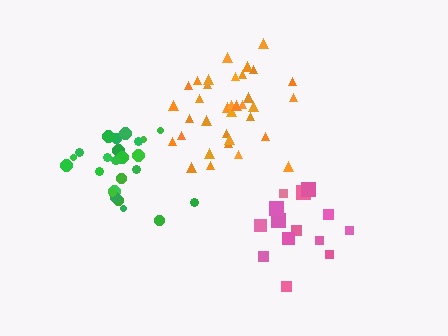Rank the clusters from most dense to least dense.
green, orange, pink.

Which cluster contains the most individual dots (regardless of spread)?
Orange (35).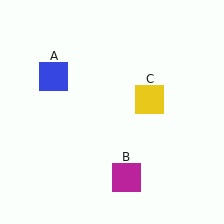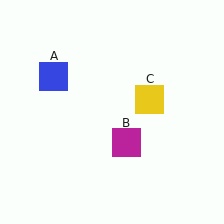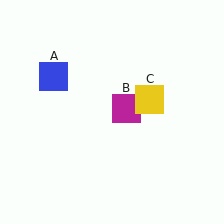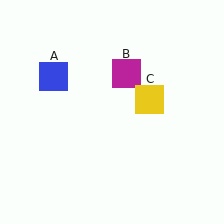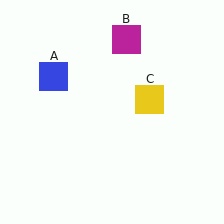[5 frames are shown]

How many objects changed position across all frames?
1 object changed position: magenta square (object B).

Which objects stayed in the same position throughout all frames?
Blue square (object A) and yellow square (object C) remained stationary.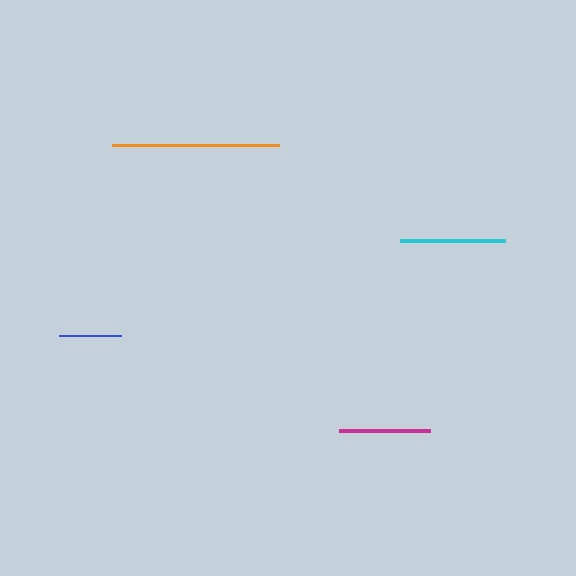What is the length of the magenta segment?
The magenta segment is approximately 91 pixels long.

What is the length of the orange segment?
The orange segment is approximately 167 pixels long.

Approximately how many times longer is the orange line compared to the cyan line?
The orange line is approximately 1.6 times the length of the cyan line.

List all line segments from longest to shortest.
From longest to shortest: orange, cyan, magenta, blue.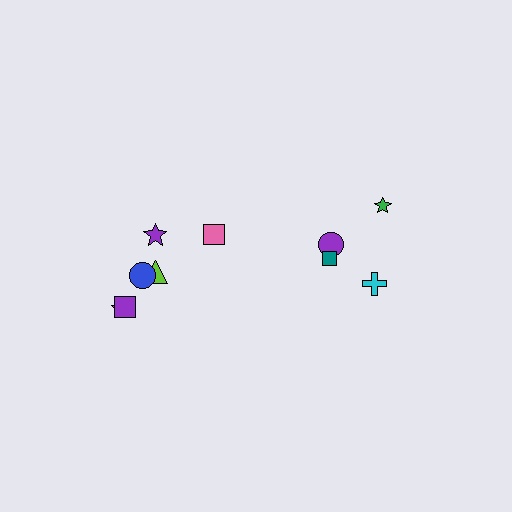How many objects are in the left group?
There are 6 objects.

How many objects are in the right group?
There are 4 objects.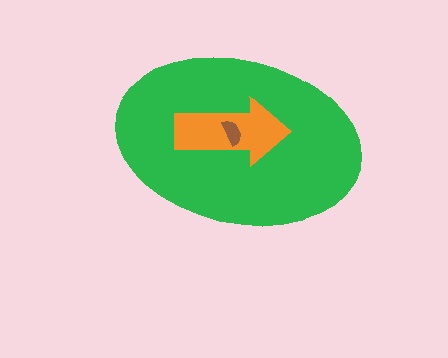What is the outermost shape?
The green ellipse.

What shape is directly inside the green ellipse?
The orange arrow.